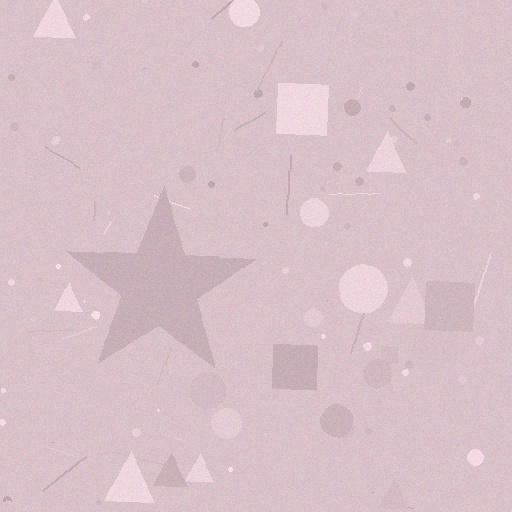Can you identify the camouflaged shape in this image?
The camouflaged shape is a star.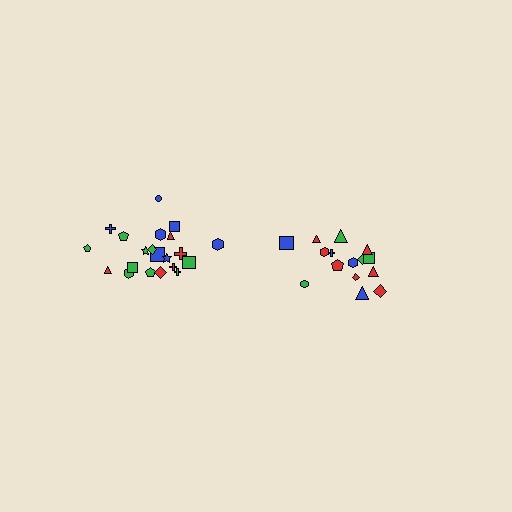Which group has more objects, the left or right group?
The left group.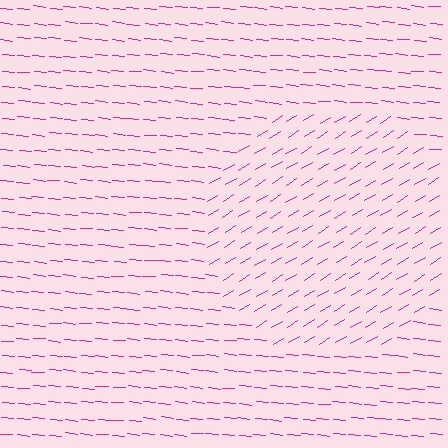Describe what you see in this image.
The image is filled with small magenta line segments. A circle region in the image has lines oriented differently from the surrounding lines, creating a visible texture boundary.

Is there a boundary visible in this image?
Yes, there is a texture boundary formed by a change in line orientation.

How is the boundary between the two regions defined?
The boundary is defined purely by a change in line orientation (approximately 37 degrees difference). All lines are the same color and thickness.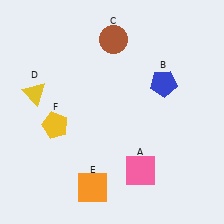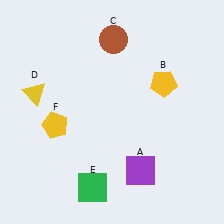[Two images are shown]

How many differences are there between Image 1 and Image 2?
There are 3 differences between the two images.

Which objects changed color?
A changed from pink to purple. B changed from blue to yellow. E changed from orange to green.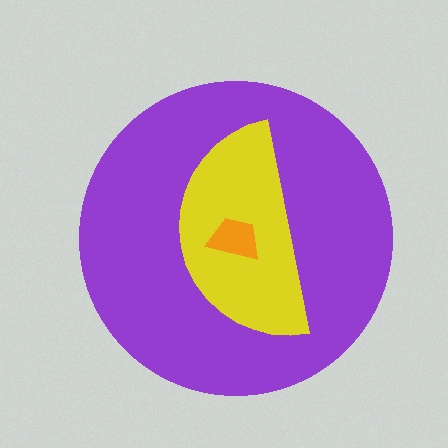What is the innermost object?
The orange trapezoid.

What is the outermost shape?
The purple circle.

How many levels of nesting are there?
3.